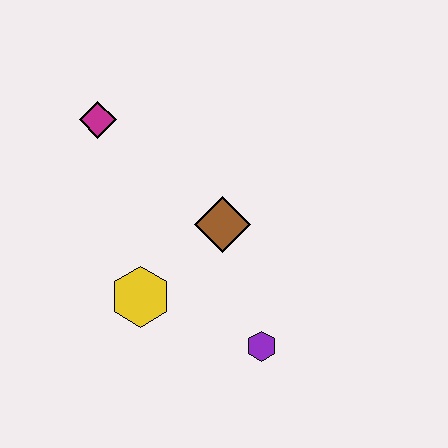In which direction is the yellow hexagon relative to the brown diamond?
The yellow hexagon is to the left of the brown diamond.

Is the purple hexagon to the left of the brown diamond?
No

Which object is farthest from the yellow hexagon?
The magenta diamond is farthest from the yellow hexagon.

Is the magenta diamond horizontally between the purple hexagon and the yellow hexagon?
No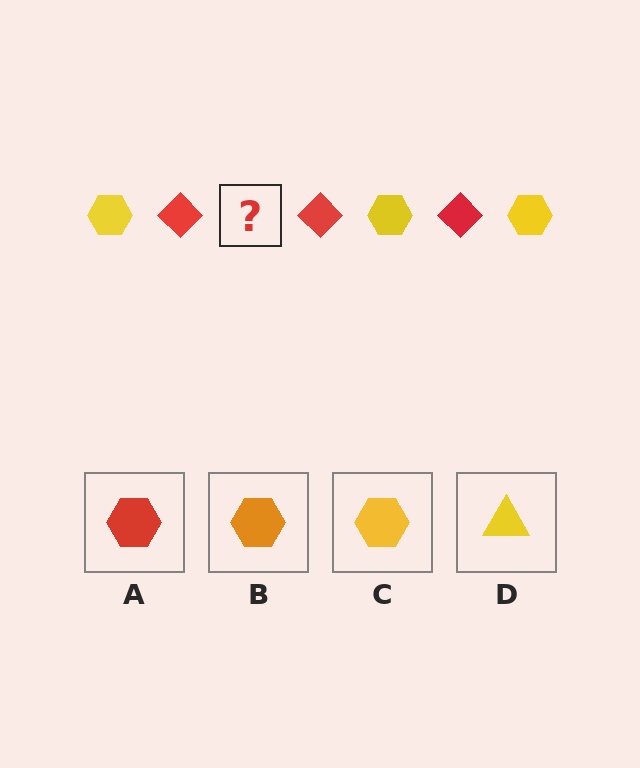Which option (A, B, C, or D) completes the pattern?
C.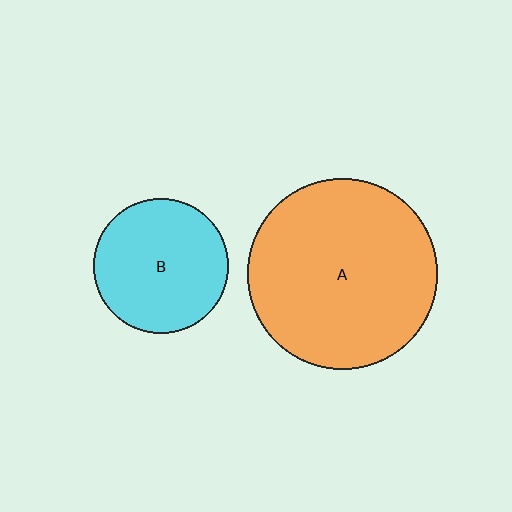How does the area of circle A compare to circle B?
Approximately 2.0 times.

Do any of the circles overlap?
No, none of the circles overlap.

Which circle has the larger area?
Circle A (orange).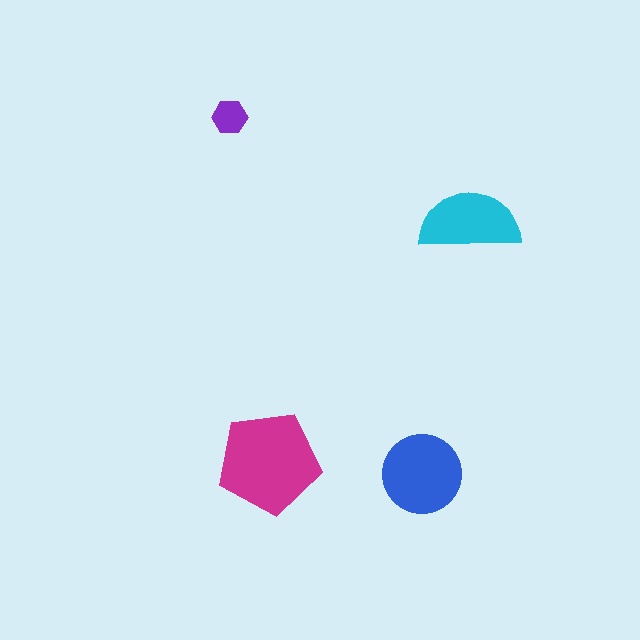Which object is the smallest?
The purple hexagon.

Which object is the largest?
The magenta pentagon.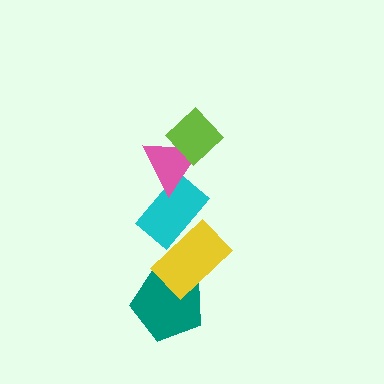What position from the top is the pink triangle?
The pink triangle is 2nd from the top.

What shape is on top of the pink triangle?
The lime diamond is on top of the pink triangle.